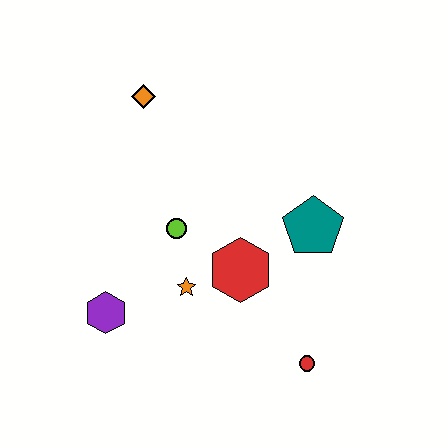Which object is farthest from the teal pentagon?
The purple hexagon is farthest from the teal pentagon.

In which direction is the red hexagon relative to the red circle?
The red hexagon is above the red circle.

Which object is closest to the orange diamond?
The lime circle is closest to the orange diamond.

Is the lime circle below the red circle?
No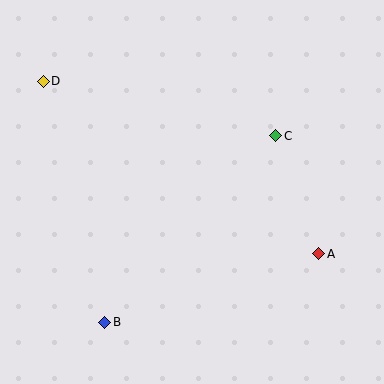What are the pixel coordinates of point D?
Point D is at (43, 81).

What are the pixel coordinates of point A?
Point A is at (319, 254).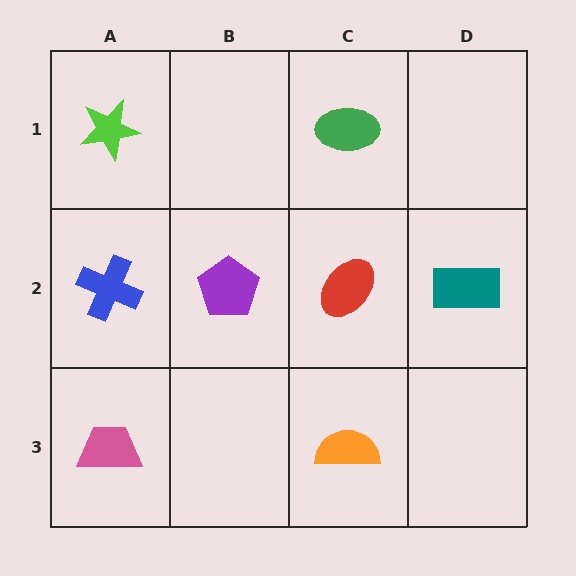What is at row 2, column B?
A purple pentagon.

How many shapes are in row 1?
2 shapes.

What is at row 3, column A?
A pink trapezoid.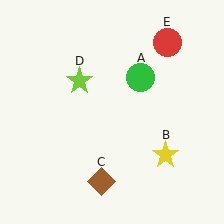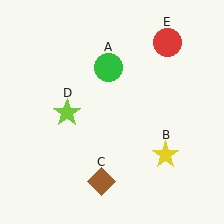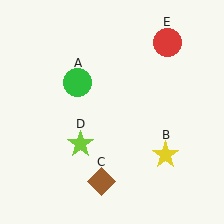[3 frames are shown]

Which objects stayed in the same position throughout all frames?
Yellow star (object B) and brown diamond (object C) and red circle (object E) remained stationary.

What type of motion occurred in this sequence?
The green circle (object A), lime star (object D) rotated counterclockwise around the center of the scene.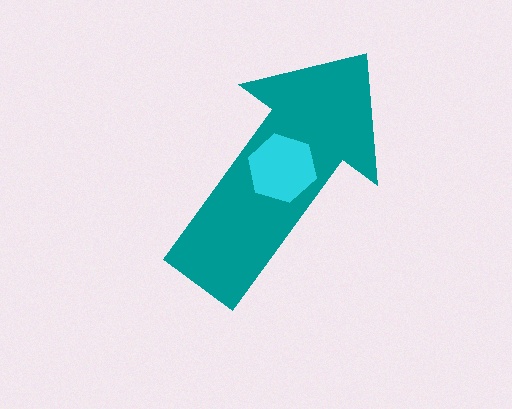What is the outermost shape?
The teal arrow.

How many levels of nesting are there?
2.